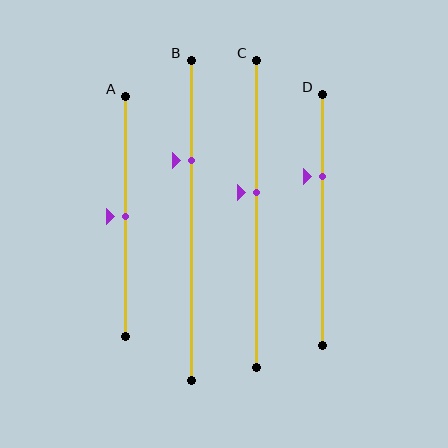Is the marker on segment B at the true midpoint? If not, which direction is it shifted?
No, the marker on segment B is shifted upward by about 19% of the segment length.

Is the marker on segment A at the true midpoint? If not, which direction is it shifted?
Yes, the marker on segment A is at the true midpoint.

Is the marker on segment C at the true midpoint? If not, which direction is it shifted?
No, the marker on segment C is shifted upward by about 7% of the segment length.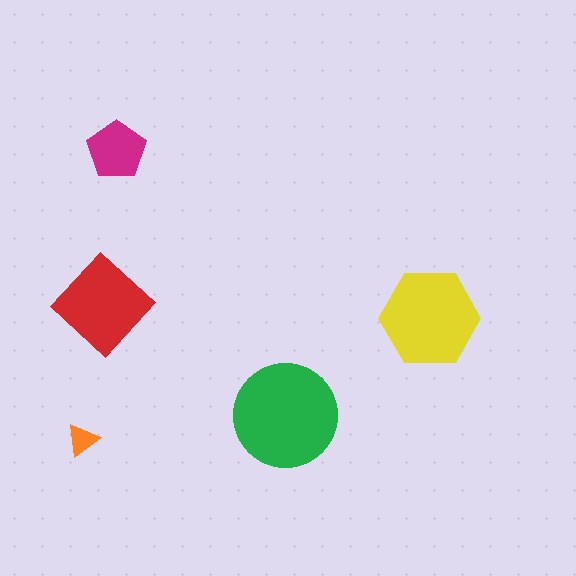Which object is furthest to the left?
The orange triangle is leftmost.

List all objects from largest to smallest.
The green circle, the yellow hexagon, the red diamond, the magenta pentagon, the orange triangle.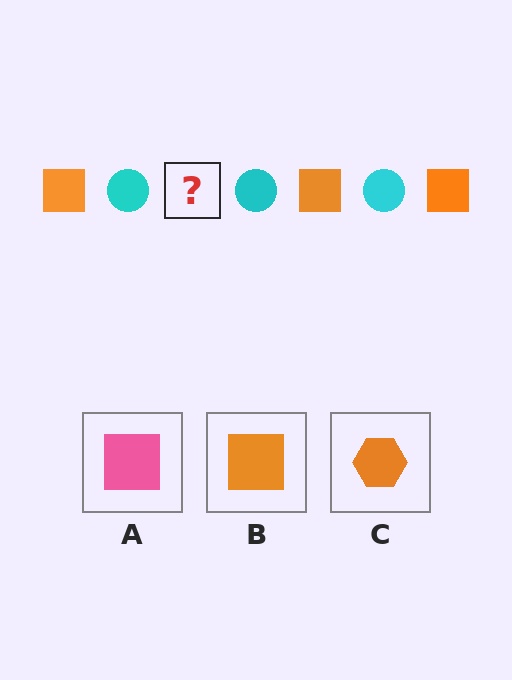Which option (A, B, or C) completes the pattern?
B.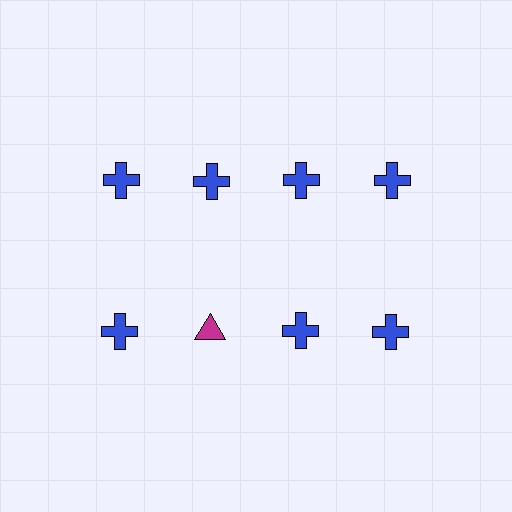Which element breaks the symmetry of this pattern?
The magenta triangle in the second row, second from left column breaks the symmetry. All other shapes are blue crosses.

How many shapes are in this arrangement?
There are 8 shapes arranged in a grid pattern.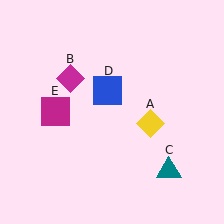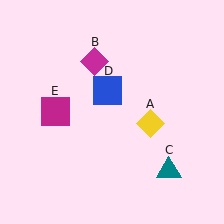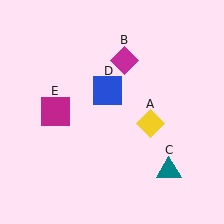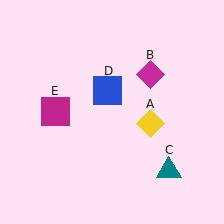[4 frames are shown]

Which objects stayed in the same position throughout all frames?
Yellow diamond (object A) and teal triangle (object C) and blue square (object D) and magenta square (object E) remained stationary.